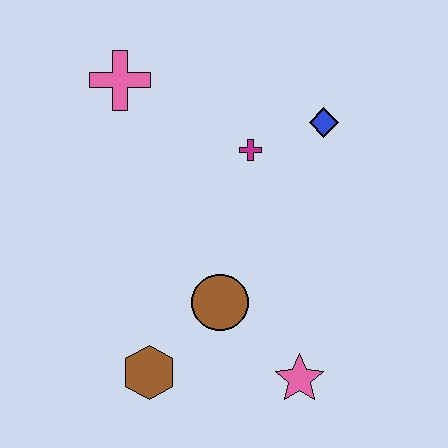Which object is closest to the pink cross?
The magenta cross is closest to the pink cross.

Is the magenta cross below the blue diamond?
Yes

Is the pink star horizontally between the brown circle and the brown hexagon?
No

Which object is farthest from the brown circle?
The pink cross is farthest from the brown circle.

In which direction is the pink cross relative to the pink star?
The pink cross is above the pink star.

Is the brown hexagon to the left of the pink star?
Yes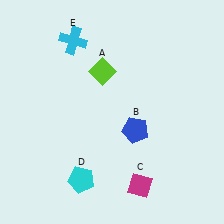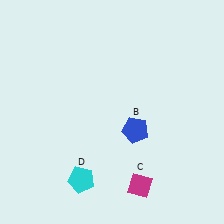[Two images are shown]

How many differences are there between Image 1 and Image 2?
There are 2 differences between the two images.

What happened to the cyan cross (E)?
The cyan cross (E) was removed in Image 2. It was in the top-left area of Image 1.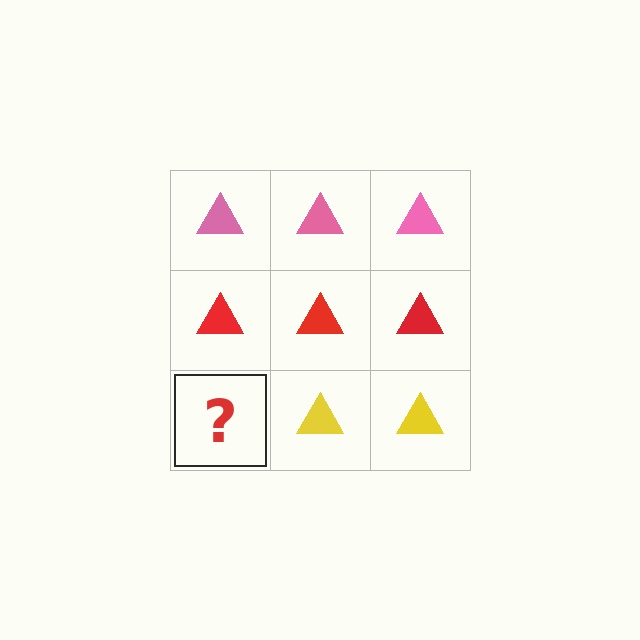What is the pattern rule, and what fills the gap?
The rule is that each row has a consistent color. The gap should be filled with a yellow triangle.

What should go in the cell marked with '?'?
The missing cell should contain a yellow triangle.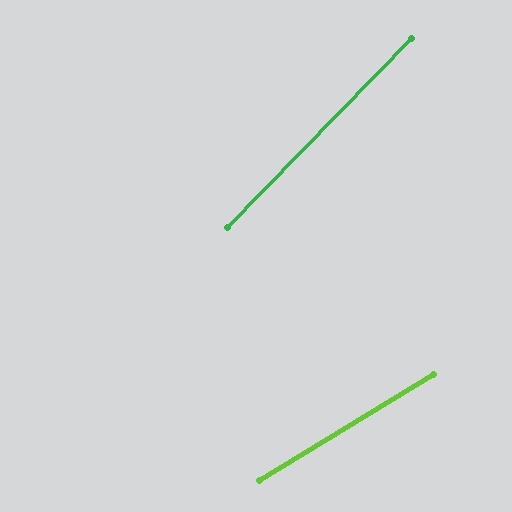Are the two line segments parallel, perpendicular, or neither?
Neither parallel nor perpendicular — they differ by about 14°.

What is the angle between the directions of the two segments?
Approximately 14 degrees.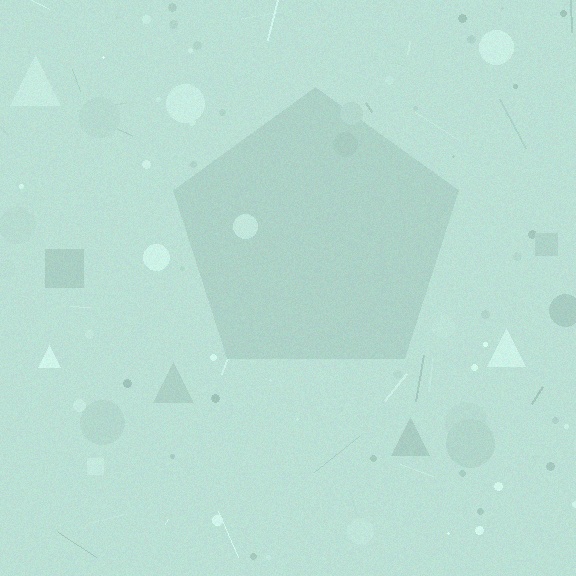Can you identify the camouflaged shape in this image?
The camouflaged shape is a pentagon.